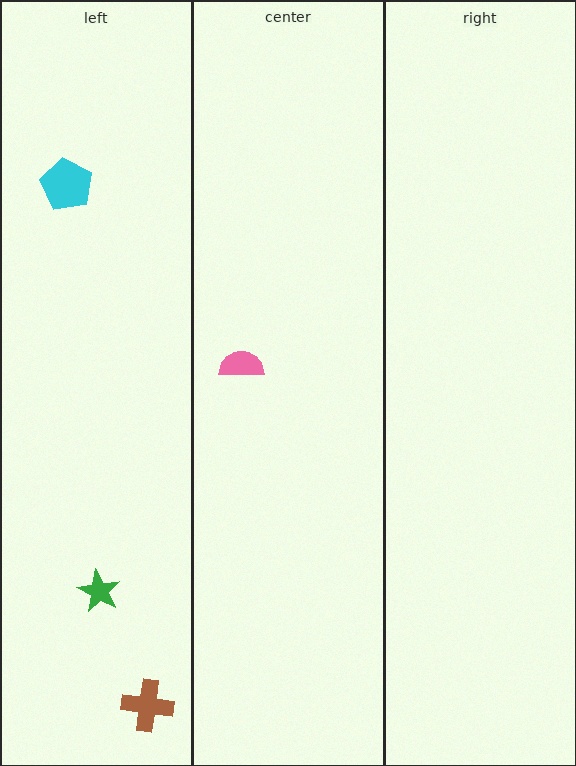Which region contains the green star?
The left region.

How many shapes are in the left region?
3.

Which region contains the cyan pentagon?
The left region.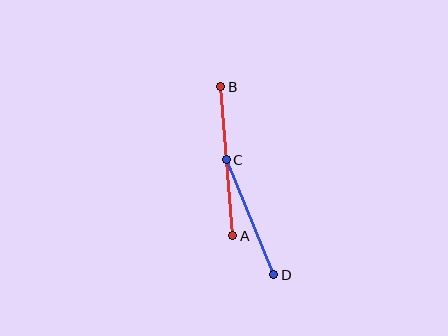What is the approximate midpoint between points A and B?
The midpoint is at approximately (227, 161) pixels.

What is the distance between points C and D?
The distance is approximately 125 pixels.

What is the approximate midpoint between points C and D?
The midpoint is at approximately (250, 217) pixels.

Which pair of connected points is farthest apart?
Points A and B are farthest apart.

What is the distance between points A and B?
The distance is approximately 149 pixels.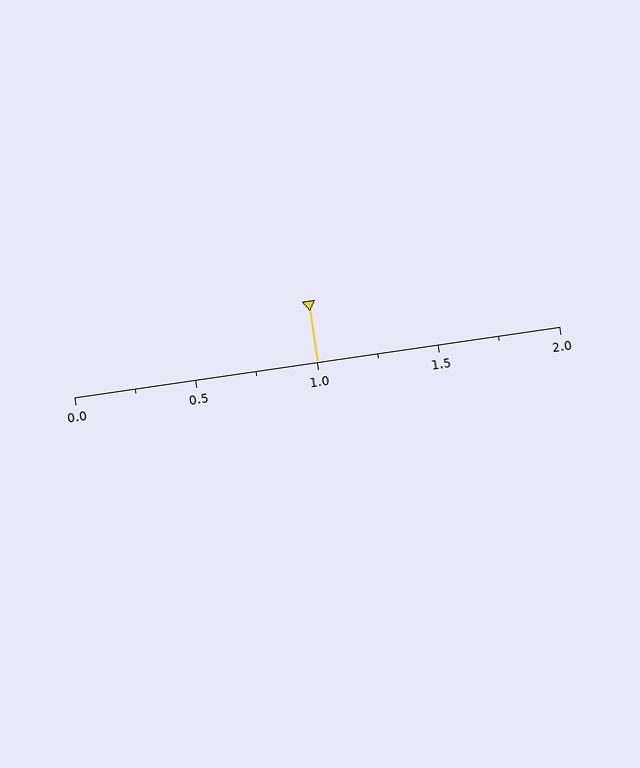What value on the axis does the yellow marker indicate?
The marker indicates approximately 1.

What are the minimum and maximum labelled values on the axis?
The axis runs from 0.0 to 2.0.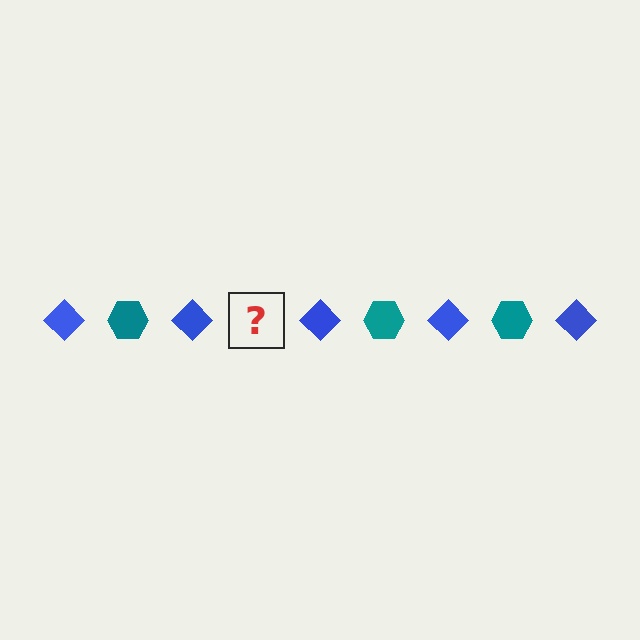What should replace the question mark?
The question mark should be replaced with a teal hexagon.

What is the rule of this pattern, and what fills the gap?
The rule is that the pattern alternates between blue diamond and teal hexagon. The gap should be filled with a teal hexagon.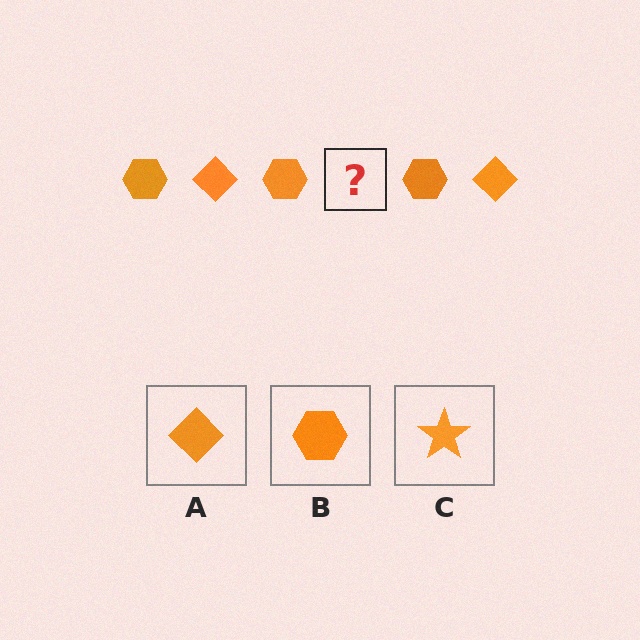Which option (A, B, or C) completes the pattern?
A.